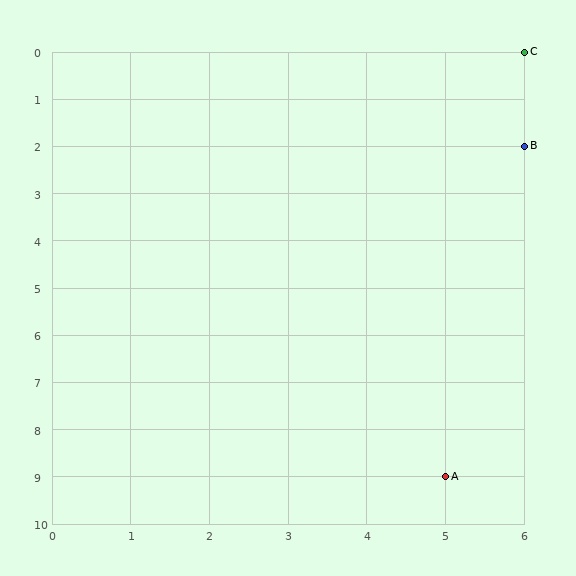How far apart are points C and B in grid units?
Points C and B are 2 rows apart.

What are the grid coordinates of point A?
Point A is at grid coordinates (5, 9).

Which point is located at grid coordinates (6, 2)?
Point B is at (6, 2).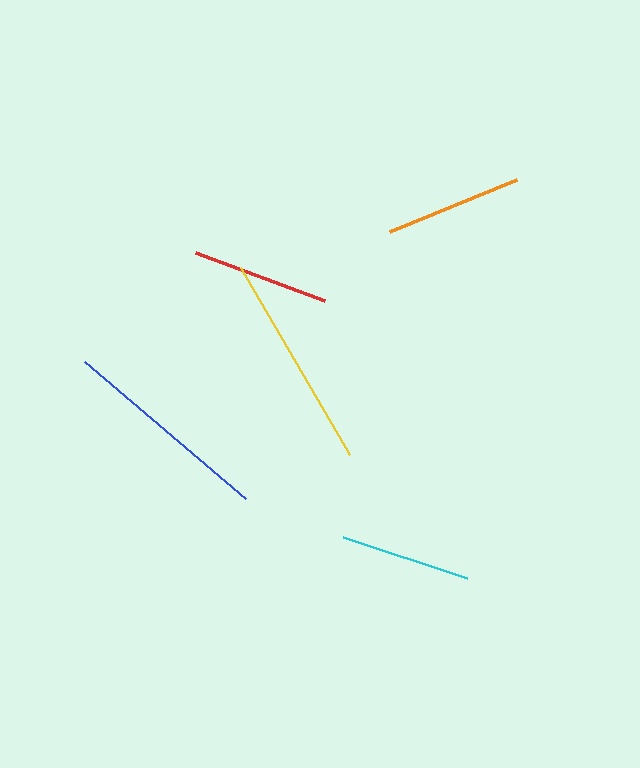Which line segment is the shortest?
The cyan line is the shortest at approximately 130 pixels.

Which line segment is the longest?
The yellow line is the longest at approximately 216 pixels.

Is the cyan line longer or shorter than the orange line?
The orange line is longer than the cyan line.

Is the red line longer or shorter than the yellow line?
The yellow line is longer than the red line.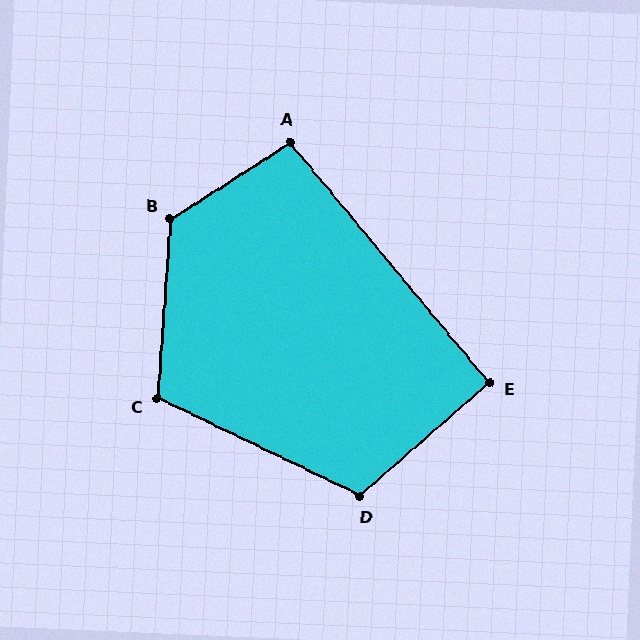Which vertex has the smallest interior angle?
E, at approximately 92 degrees.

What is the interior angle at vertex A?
Approximately 97 degrees (obtuse).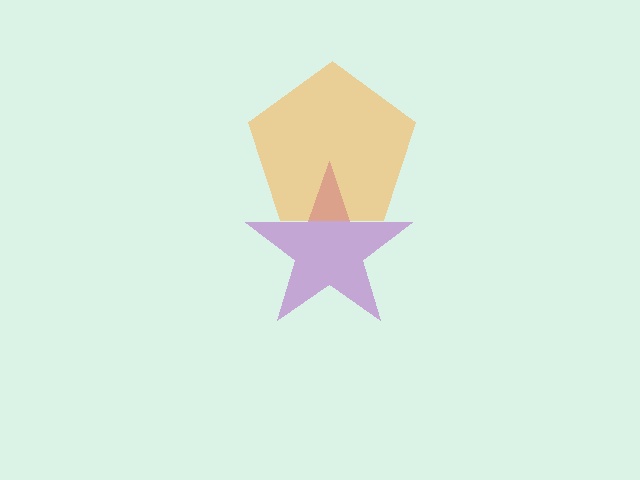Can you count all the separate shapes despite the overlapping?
Yes, there are 2 separate shapes.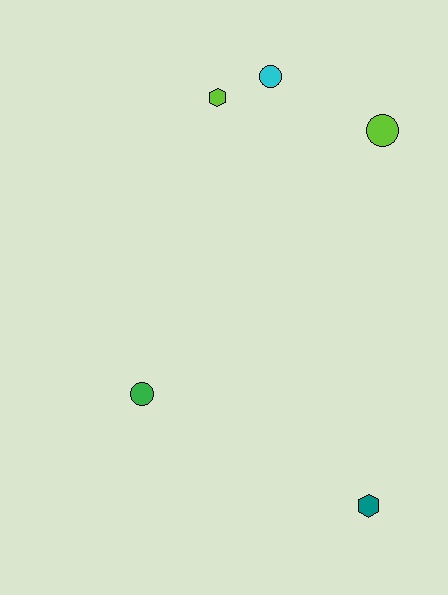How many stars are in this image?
There are no stars.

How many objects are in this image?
There are 5 objects.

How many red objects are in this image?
There are no red objects.